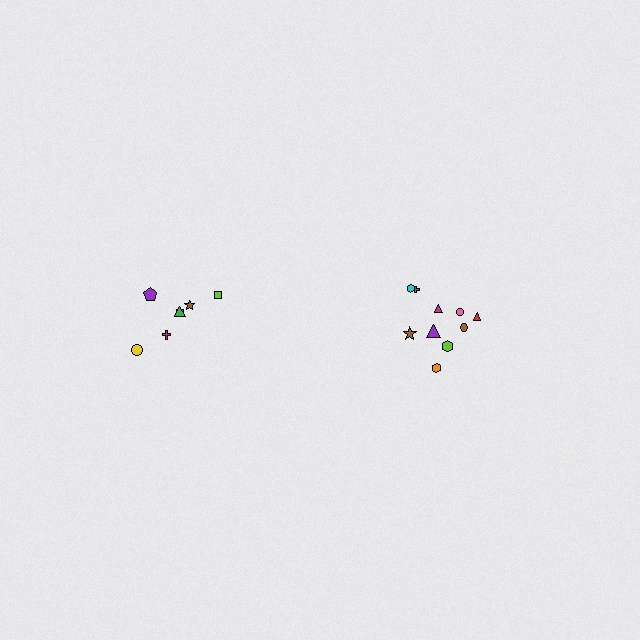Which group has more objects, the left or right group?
The right group.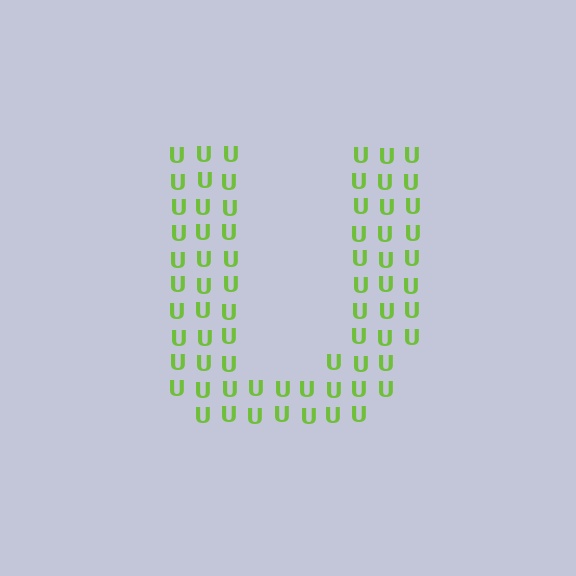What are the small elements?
The small elements are letter U's.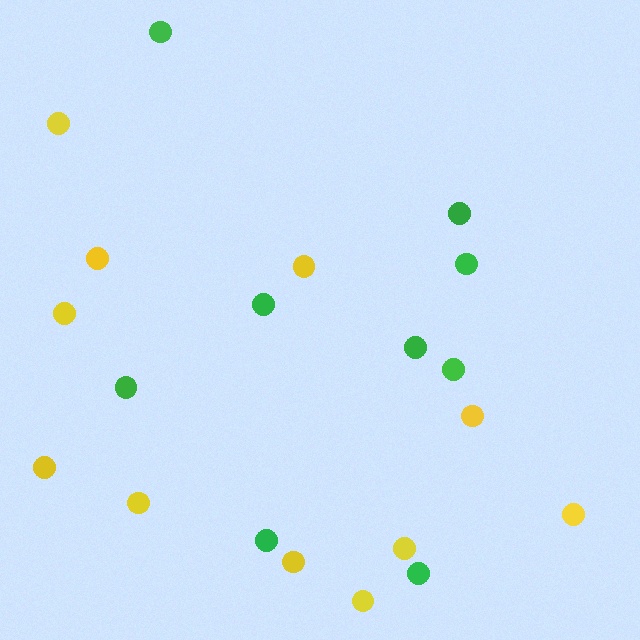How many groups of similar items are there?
There are 2 groups: one group of green circles (9) and one group of yellow circles (11).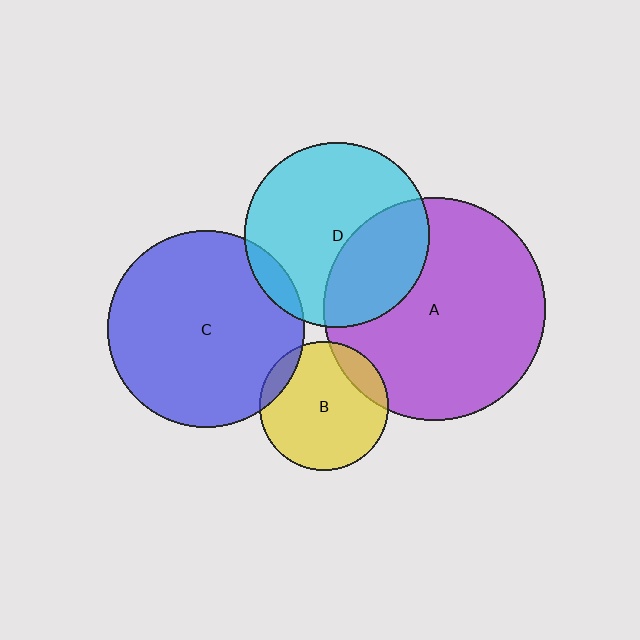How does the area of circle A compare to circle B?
Approximately 3.0 times.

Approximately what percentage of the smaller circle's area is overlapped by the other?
Approximately 35%.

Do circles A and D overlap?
Yes.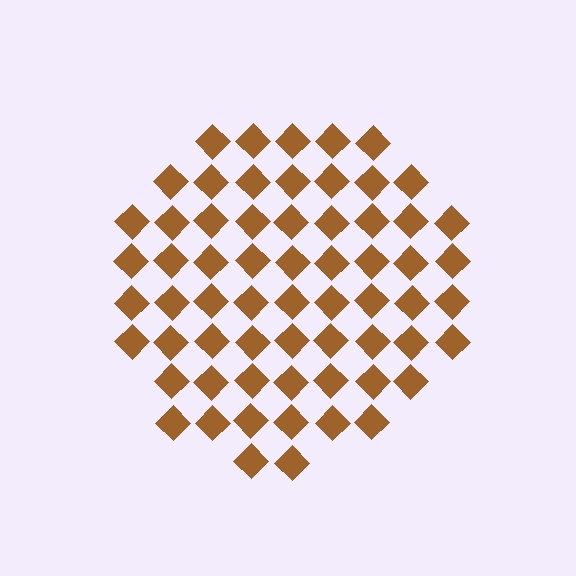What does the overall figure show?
The overall figure shows a circle.